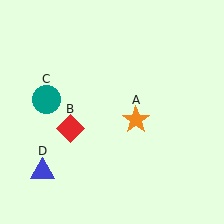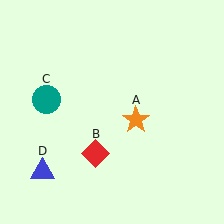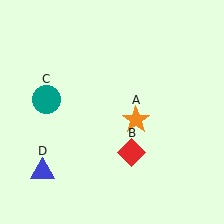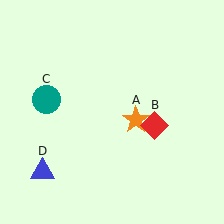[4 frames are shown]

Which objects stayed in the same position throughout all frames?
Orange star (object A) and teal circle (object C) and blue triangle (object D) remained stationary.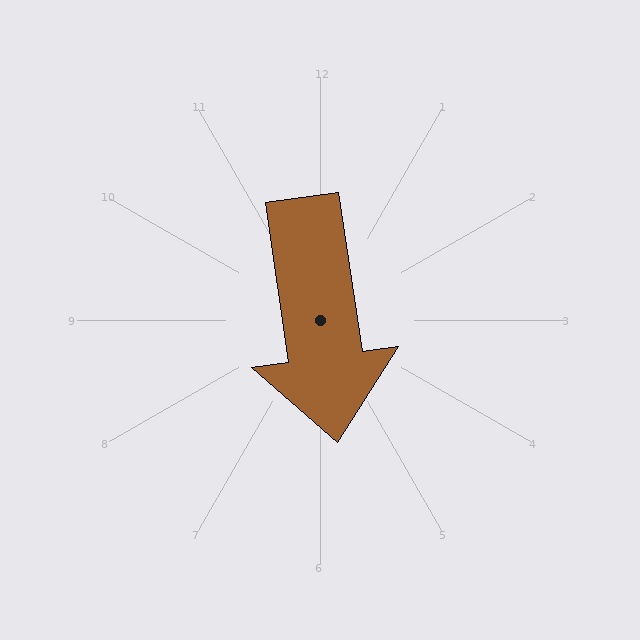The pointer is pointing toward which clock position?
Roughly 6 o'clock.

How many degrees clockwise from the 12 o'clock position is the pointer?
Approximately 172 degrees.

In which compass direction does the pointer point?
South.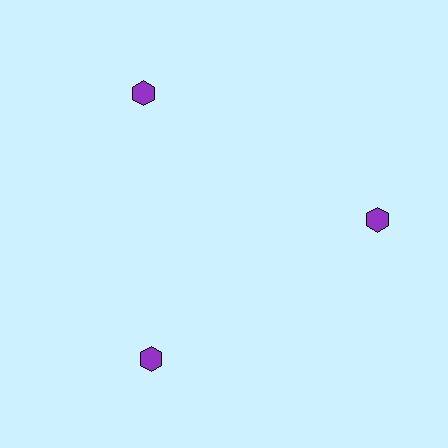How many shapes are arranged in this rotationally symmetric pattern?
There are 3 shapes, arranged in 3 groups of 1.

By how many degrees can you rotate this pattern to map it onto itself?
The pattern maps onto itself every 120 degrees of rotation.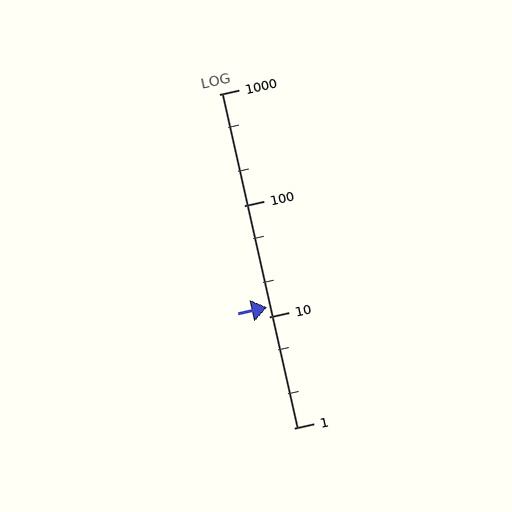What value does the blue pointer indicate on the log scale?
The pointer indicates approximately 12.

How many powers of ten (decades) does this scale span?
The scale spans 3 decades, from 1 to 1000.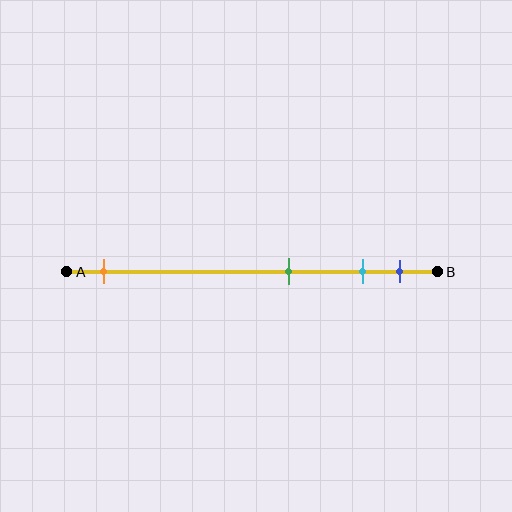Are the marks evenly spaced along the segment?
No, the marks are not evenly spaced.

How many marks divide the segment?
There are 4 marks dividing the segment.